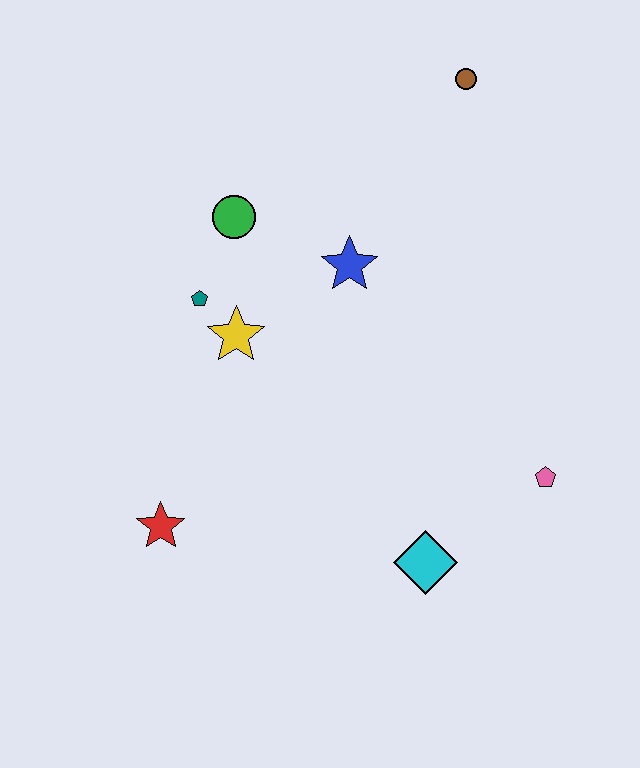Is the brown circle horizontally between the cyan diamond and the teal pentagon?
No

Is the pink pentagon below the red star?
No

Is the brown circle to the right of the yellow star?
Yes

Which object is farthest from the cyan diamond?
The brown circle is farthest from the cyan diamond.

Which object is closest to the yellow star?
The teal pentagon is closest to the yellow star.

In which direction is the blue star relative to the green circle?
The blue star is to the right of the green circle.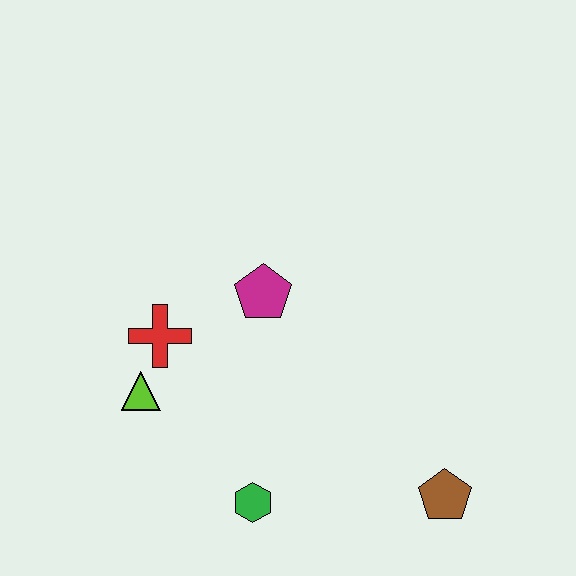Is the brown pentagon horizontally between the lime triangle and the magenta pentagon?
No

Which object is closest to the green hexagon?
The lime triangle is closest to the green hexagon.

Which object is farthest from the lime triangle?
The brown pentagon is farthest from the lime triangle.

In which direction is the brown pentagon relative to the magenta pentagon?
The brown pentagon is below the magenta pentagon.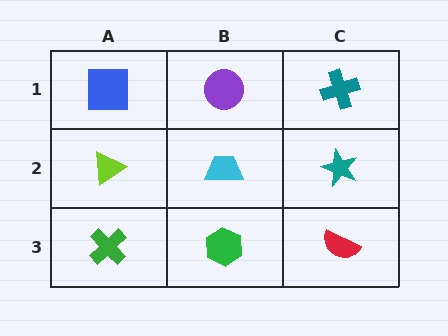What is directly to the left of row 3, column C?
A green hexagon.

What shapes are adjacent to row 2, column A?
A blue square (row 1, column A), a green cross (row 3, column A), a cyan trapezoid (row 2, column B).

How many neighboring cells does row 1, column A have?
2.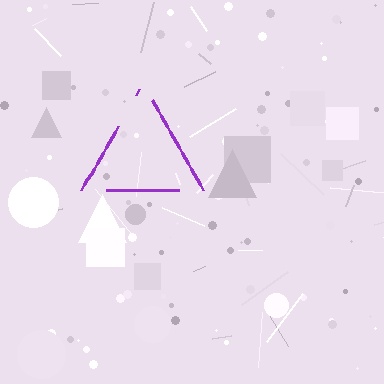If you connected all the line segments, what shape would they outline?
They would outline a triangle.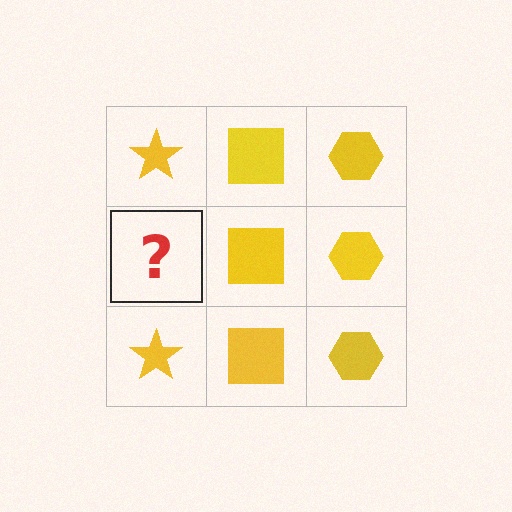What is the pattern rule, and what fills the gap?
The rule is that each column has a consistent shape. The gap should be filled with a yellow star.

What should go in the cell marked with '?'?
The missing cell should contain a yellow star.